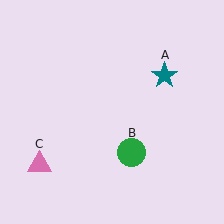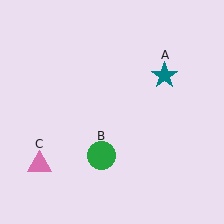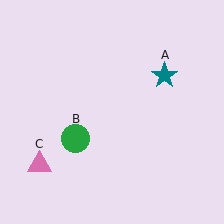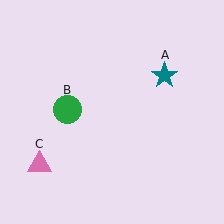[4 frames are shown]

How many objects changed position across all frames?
1 object changed position: green circle (object B).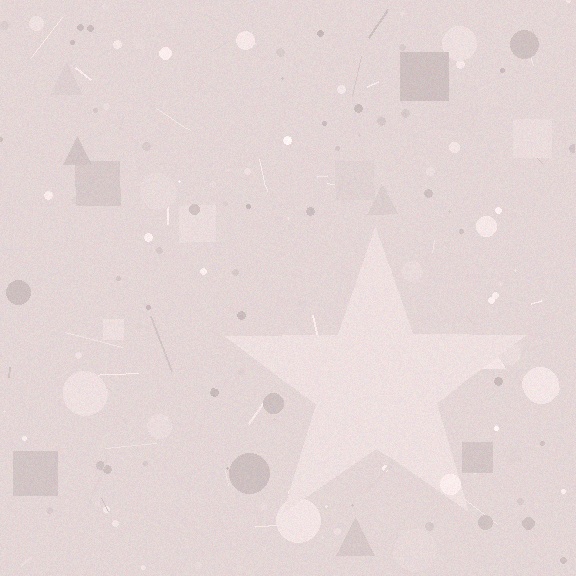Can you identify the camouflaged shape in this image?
The camouflaged shape is a star.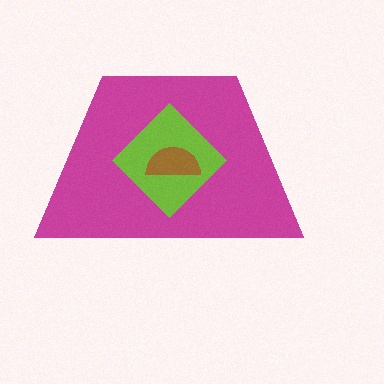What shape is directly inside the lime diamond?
The brown semicircle.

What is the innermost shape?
The brown semicircle.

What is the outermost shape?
The magenta trapezoid.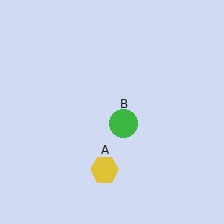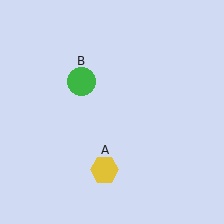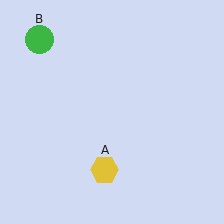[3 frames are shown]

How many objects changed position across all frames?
1 object changed position: green circle (object B).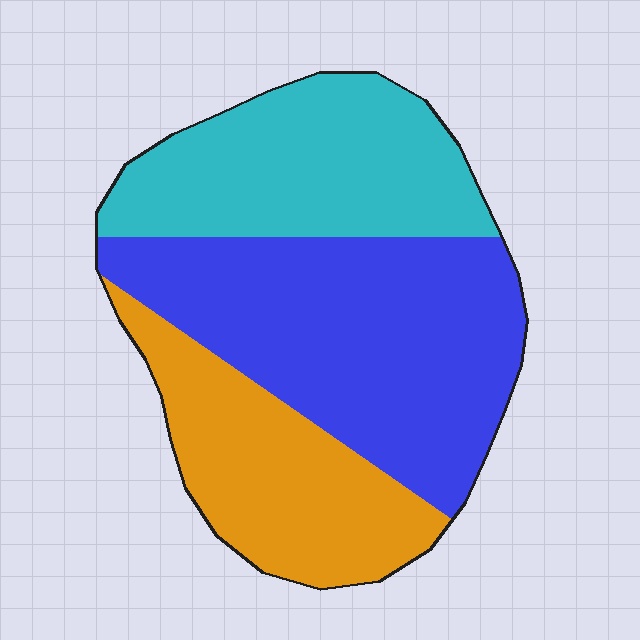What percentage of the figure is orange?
Orange takes up about one quarter (1/4) of the figure.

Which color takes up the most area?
Blue, at roughly 45%.